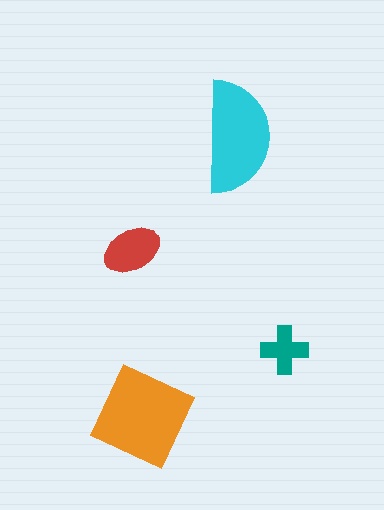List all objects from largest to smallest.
The orange diamond, the cyan semicircle, the red ellipse, the teal cross.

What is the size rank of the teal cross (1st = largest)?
4th.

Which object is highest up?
The cyan semicircle is topmost.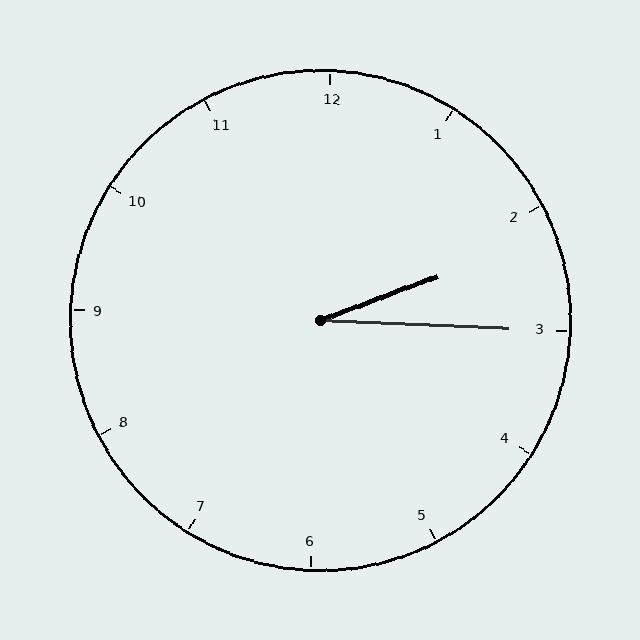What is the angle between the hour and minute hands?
Approximately 22 degrees.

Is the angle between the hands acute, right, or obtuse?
It is acute.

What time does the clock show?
2:15.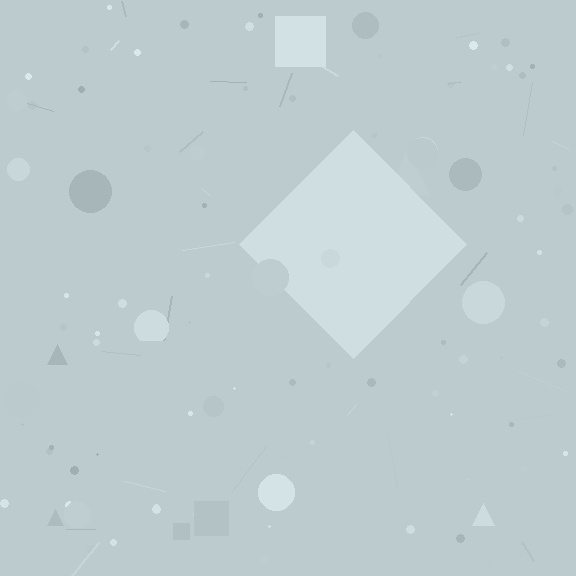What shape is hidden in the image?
A diamond is hidden in the image.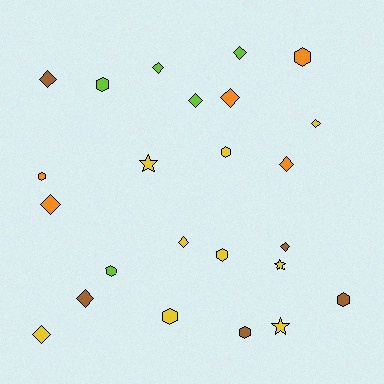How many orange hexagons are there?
There are 2 orange hexagons.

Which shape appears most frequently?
Diamond, with 12 objects.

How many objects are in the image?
There are 24 objects.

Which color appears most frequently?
Yellow, with 9 objects.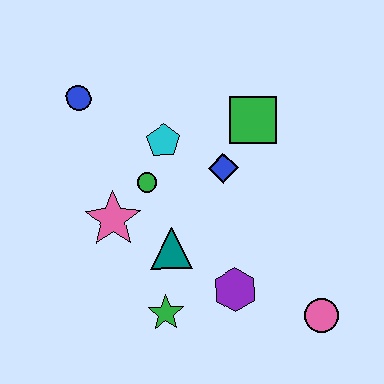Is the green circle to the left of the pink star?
No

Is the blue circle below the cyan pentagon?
No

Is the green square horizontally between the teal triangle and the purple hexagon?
No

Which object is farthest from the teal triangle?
The blue circle is farthest from the teal triangle.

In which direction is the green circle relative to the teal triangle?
The green circle is above the teal triangle.